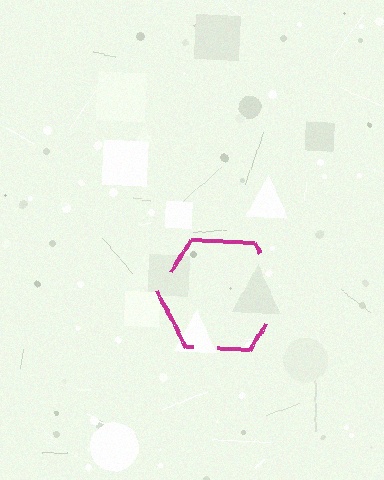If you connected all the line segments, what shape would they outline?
They would outline a hexagon.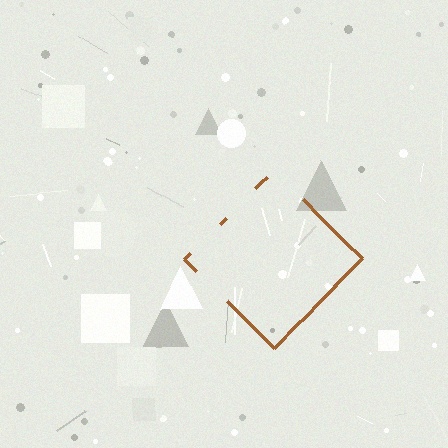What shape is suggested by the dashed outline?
The dashed outline suggests a diamond.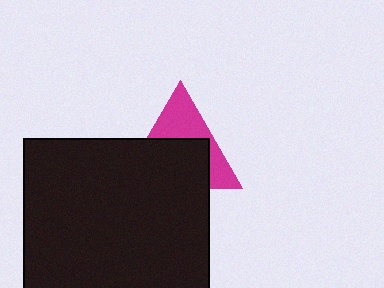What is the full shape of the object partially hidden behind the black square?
The partially hidden object is a magenta triangle.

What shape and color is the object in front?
The object in front is a black square.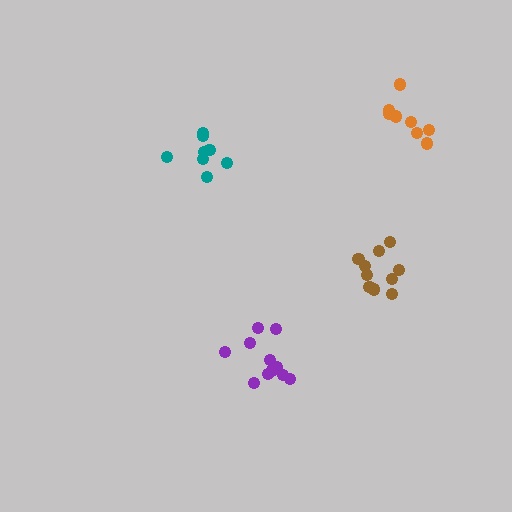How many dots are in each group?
Group 1: 8 dots, Group 2: 9 dots, Group 3: 11 dots, Group 4: 11 dots (39 total).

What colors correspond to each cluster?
The clusters are colored: teal, orange, purple, brown.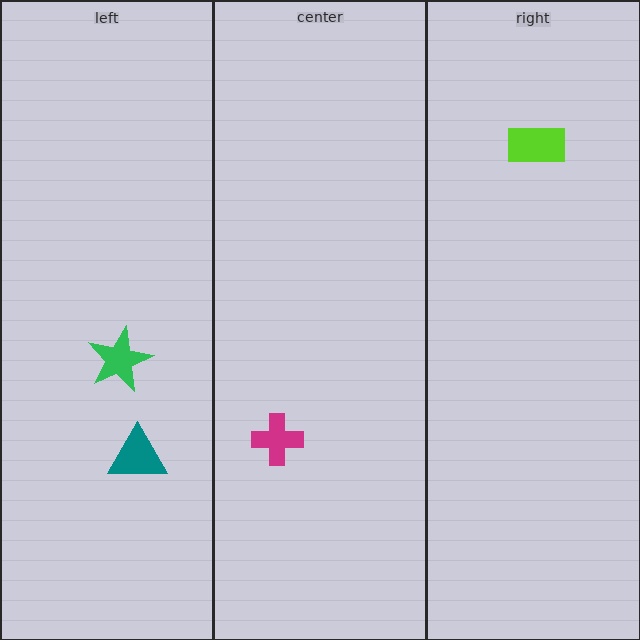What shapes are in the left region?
The teal triangle, the green star.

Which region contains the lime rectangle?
The right region.